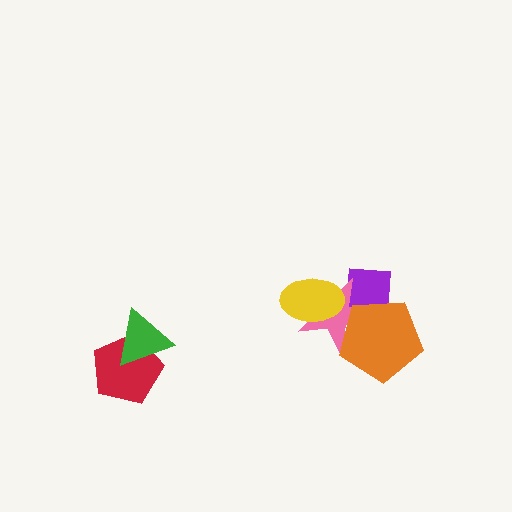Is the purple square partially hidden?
Yes, it is partially covered by another shape.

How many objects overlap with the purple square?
2 objects overlap with the purple square.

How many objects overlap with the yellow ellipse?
1 object overlaps with the yellow ellipse.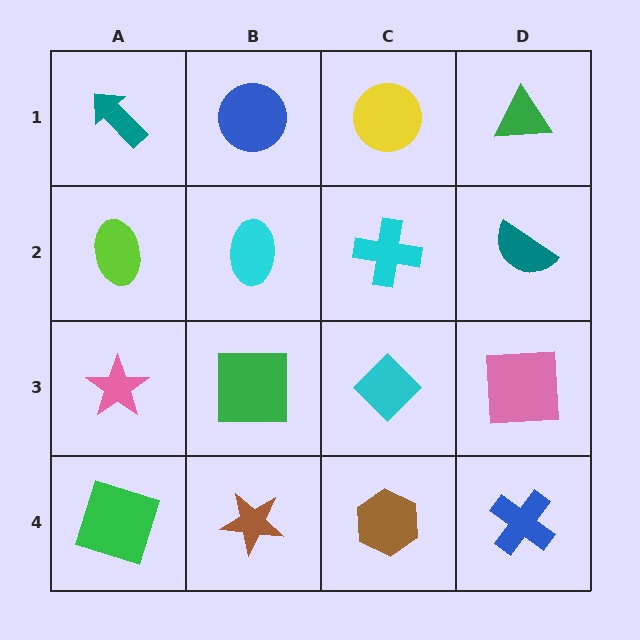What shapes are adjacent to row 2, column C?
A yellow circle (row 1, column C), a cyan diamond (row 3, column C), a cyan ellipse (row 2, column B), a teal semicircle (row 2, column D).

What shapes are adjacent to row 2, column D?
A green triangle (row 1, column D), a pink square (row 3, column D), a cyan cross (row 2, column C).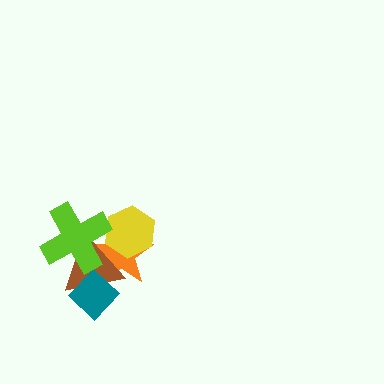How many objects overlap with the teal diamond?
2 objects overlap with the teal diamond.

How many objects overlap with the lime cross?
3 objects overlap with the lime cross.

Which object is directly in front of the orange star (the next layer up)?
The yellow hexagon is directly in front of the orange star.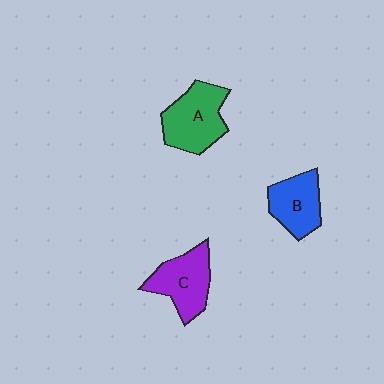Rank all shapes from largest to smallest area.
From largest to smallest: A (green), C (purple), B (blue).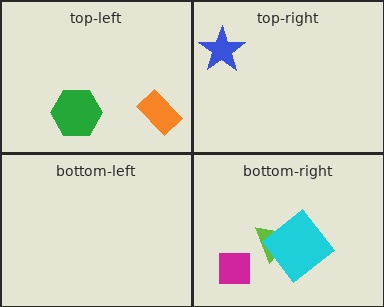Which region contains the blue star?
The top-right region.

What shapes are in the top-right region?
The blue star.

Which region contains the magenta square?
The bottom-right region.